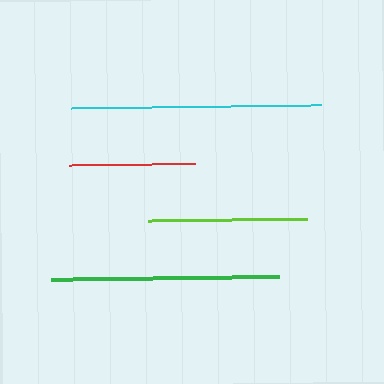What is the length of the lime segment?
The lime segment is approximately 159 pixels long.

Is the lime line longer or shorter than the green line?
The green line is longer than the lime line.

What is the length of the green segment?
The green segment is approximately 228 pixels long.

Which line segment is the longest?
The cyan line is the longest at approximately 250 pixels.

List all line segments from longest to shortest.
From longest to shortest: cyan, green, lime, red.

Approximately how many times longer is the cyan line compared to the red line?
The cyan line is approximately 2.0 times the length of the red line.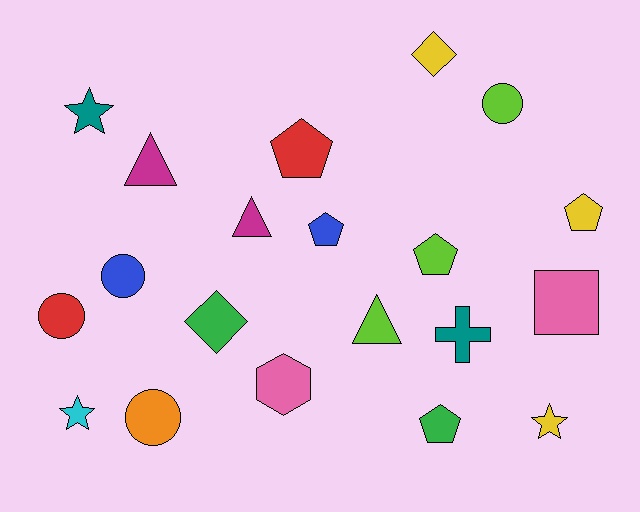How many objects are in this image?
There are 20 objects.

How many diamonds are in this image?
There are 2 diamonds.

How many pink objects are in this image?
There are 2 pink objects.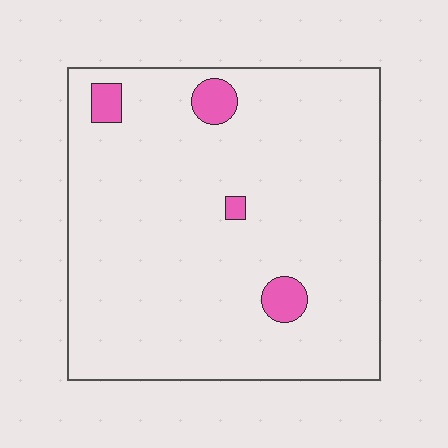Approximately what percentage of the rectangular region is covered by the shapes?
Approximately 5%.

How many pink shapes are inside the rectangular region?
4.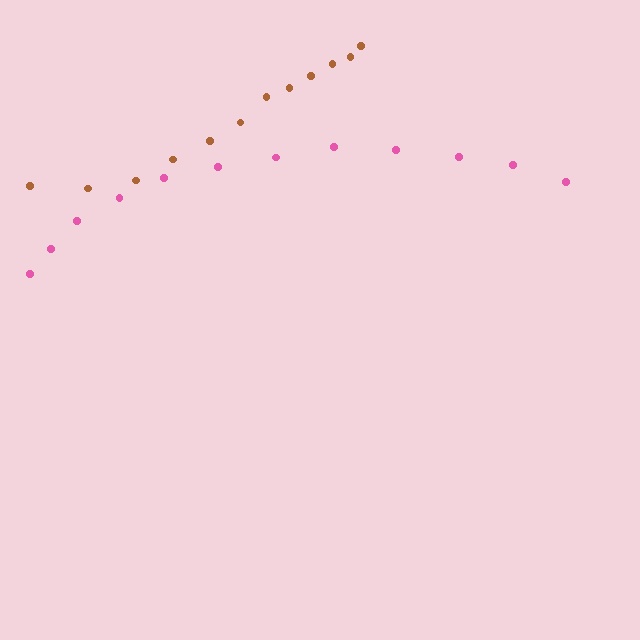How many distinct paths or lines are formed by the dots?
There are 2 distinct paths.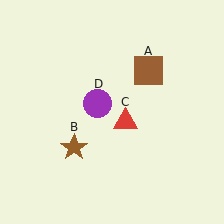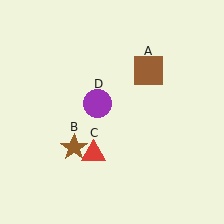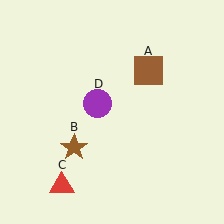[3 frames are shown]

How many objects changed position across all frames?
1 object changed position: red triangle (object C).